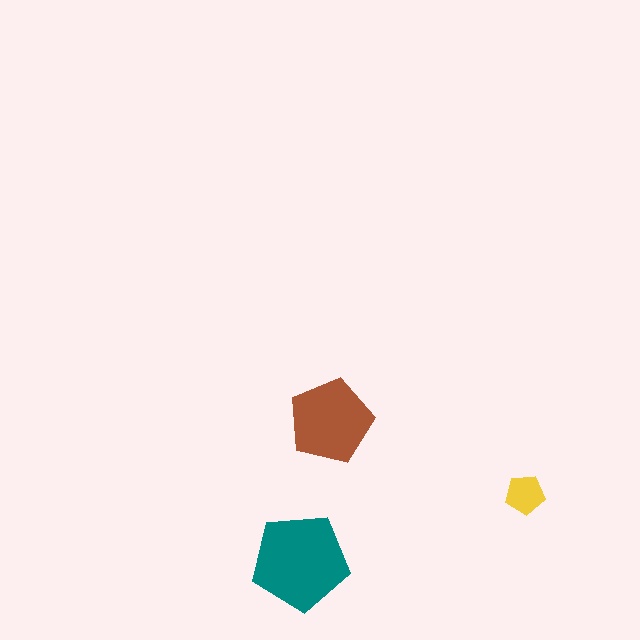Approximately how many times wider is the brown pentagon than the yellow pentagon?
About 2 times wider.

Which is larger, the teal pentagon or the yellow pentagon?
The teal one.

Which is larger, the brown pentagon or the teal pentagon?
The teal one.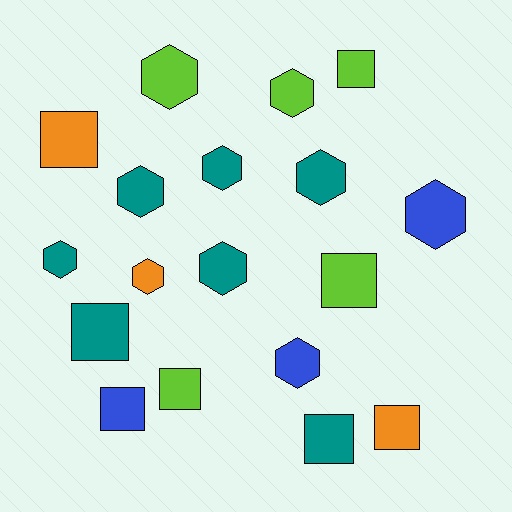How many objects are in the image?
There are 18 objects.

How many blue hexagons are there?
There are 2 blue hexagons.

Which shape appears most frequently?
Hexagon, with 10 objects.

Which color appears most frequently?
Teal, with 7 objects.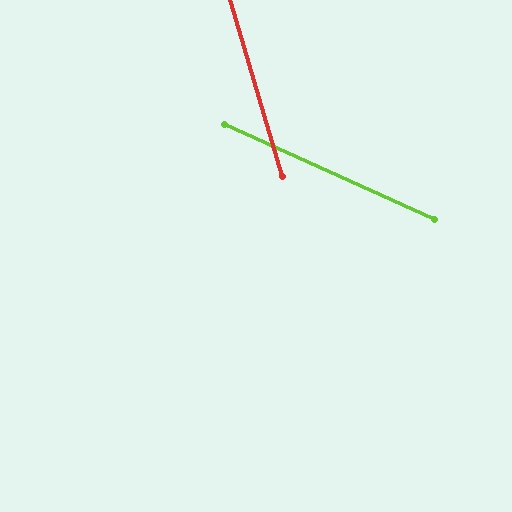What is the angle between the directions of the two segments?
Approximately 50 degrees.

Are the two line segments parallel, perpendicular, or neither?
Neither parallel nor perpendicular — they differ by about 50°.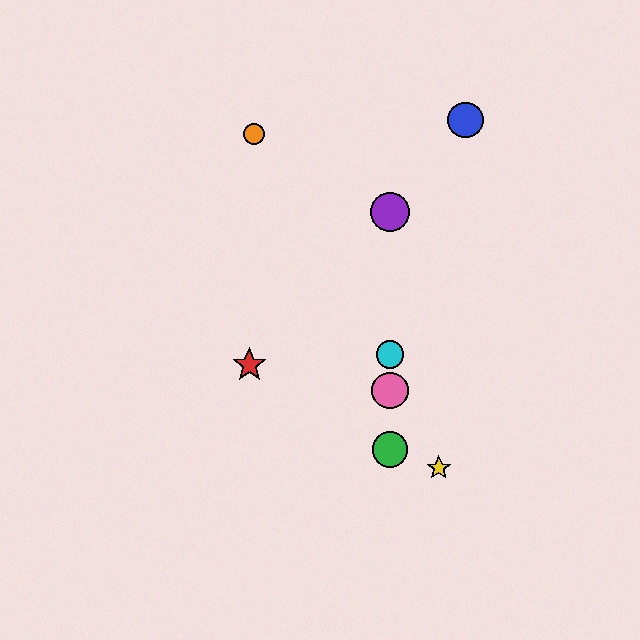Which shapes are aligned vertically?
The green circle, the purple circle, the cyan circle, the pink circle are aligned vertically.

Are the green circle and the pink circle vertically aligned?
Yes, both are at x≈390.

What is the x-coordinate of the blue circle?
The blue circle is at x≈466.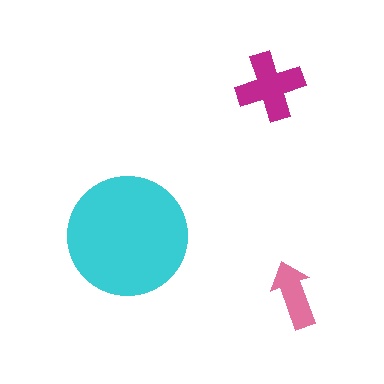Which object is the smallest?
The pink arrow.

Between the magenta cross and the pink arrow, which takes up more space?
The magenta cross.